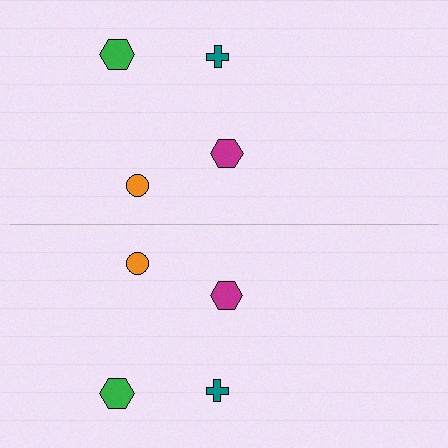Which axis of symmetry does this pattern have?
The pattern has a horizontal axis of symmetry running through the center of the image.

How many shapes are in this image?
There are 8 shapes in this image.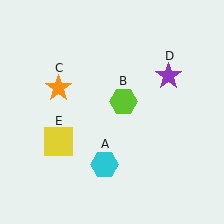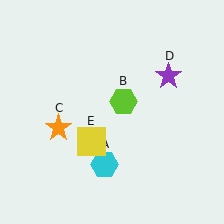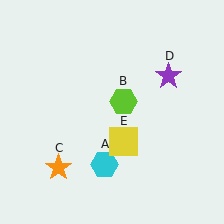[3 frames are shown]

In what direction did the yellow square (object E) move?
The yellow square (object E) moved right.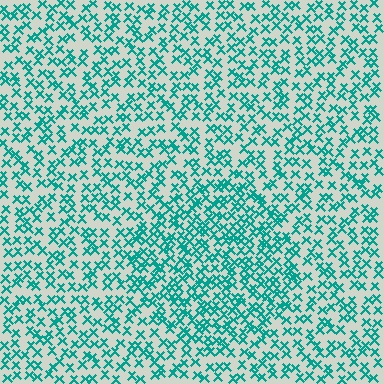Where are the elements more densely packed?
The elements are more densely packed inside the circle boundary.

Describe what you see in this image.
The image contains small teal elements arranged at two different densities. A circle-shaped region is visible where the elements are more densely packed than the surrounding area.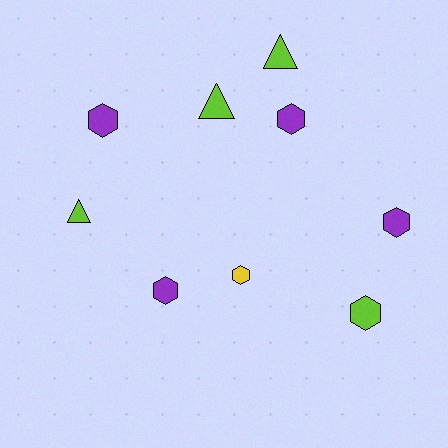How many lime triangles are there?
There are 3 lime triangles.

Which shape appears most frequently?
Hexagon, with 6 objects.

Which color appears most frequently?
Purple, with 4 objects.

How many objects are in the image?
There are 9 objects.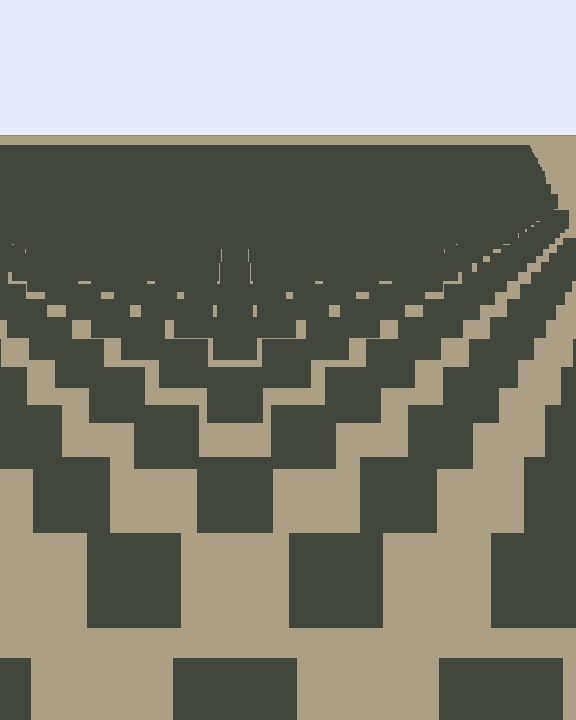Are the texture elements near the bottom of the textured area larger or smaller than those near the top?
Larger. Near the bottom, elements are closer to the viewer and appear at a bigger on-screen size.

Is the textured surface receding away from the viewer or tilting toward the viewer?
The surface is receding away from the viewer. Texture elements get smaller and denser toward the top.